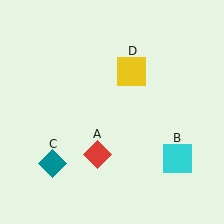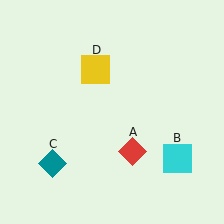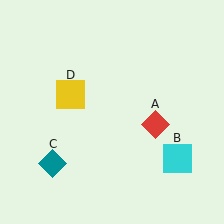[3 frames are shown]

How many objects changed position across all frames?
2 objects changed position: red diamond (object A), yellow square (object D).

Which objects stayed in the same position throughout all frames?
Cyan square (object B) and teal diamond (object C) remained stationary.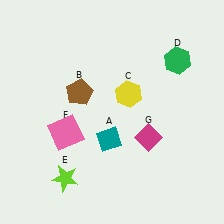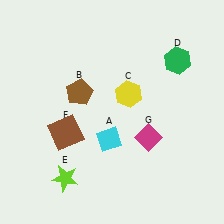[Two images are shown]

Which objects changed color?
A changed from teal to cyan. F changed from pink to brown.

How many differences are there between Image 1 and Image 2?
There are 2 differences between the two images.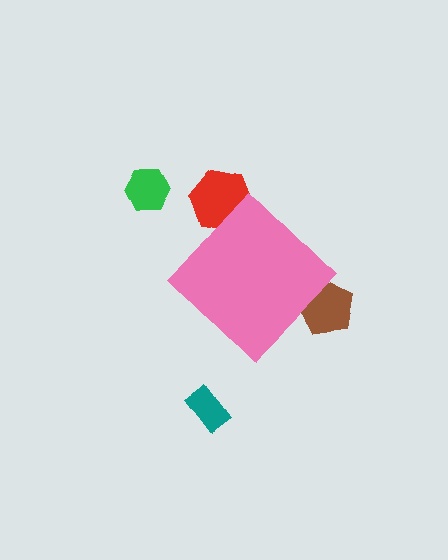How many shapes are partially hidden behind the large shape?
2 shapes are partially hidden.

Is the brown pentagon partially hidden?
Yes, the brown pentagon is partially hidden behind the pink diamond.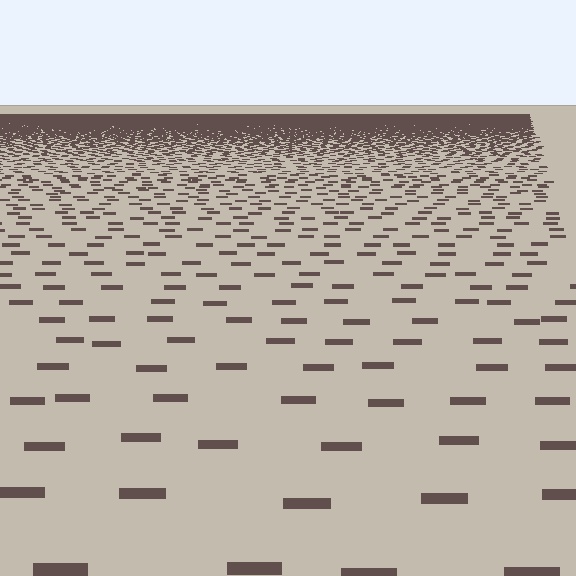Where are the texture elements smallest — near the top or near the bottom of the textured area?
Near the top.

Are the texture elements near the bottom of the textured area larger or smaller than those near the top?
Larger. Near the bottom, elements are closer to the viewer and appear at a bigger on-screen size.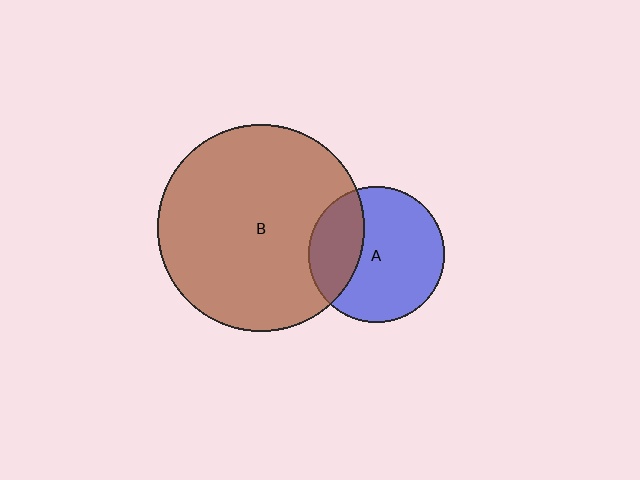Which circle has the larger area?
Circle B (brown).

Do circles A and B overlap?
Yes.